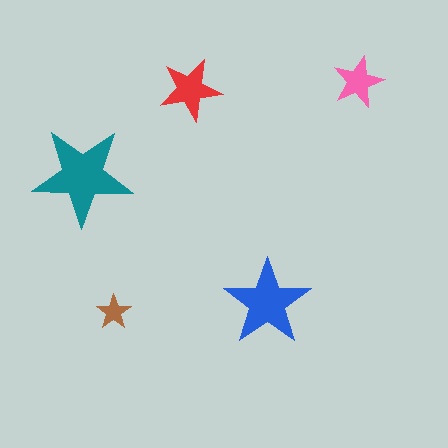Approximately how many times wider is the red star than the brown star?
About 2 times wider.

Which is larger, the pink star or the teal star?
The teal one.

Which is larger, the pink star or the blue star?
The blue one.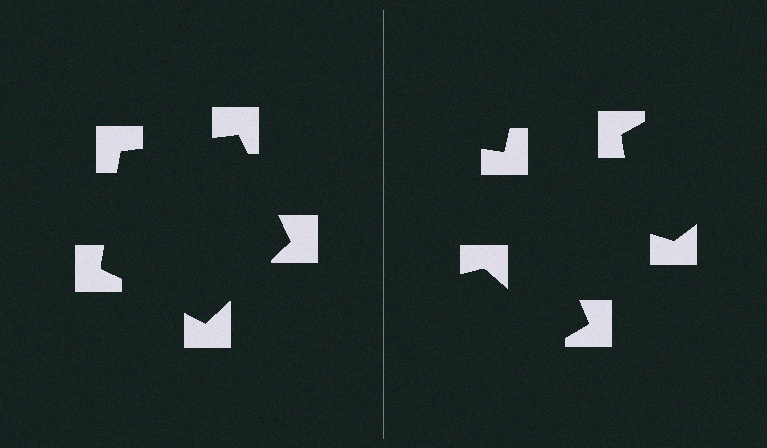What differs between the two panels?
The notched squares are positioned identically on both sides; only the wedge orientations differ. On the left they align to a pentagon; on the right they are misaligned.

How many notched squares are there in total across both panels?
10 — 5 on each side.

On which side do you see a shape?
An illusory pentagon appears on the left side. On the right side the wedge cuts are rotated, so no coherent shape forms.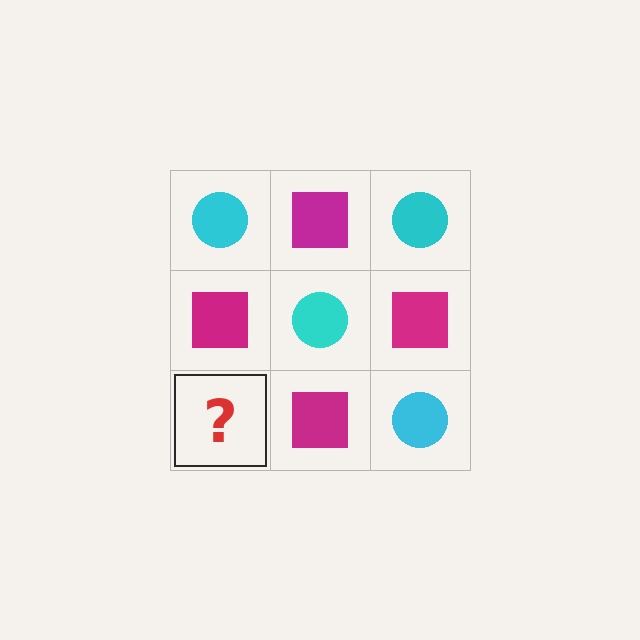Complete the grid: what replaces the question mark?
The question mark should be replaced with a cyan circle.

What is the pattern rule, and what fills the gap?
The rule is that it alternates cyan circle and magenta square in a checkerboard pattern. The gap should be filled with a cyan circle.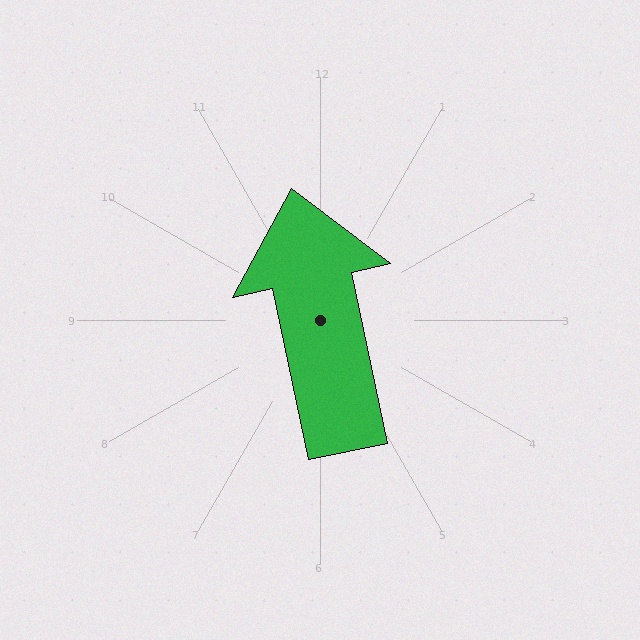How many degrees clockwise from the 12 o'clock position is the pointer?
Approximately 348 degrees.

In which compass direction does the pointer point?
North.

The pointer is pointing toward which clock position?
Roughly 12 o'clock.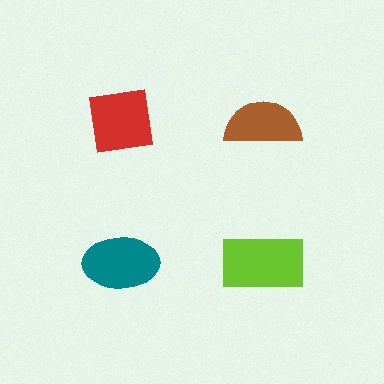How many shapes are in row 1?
2 shapes.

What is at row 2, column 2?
A lime rectangle.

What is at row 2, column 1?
A teal ellipse.